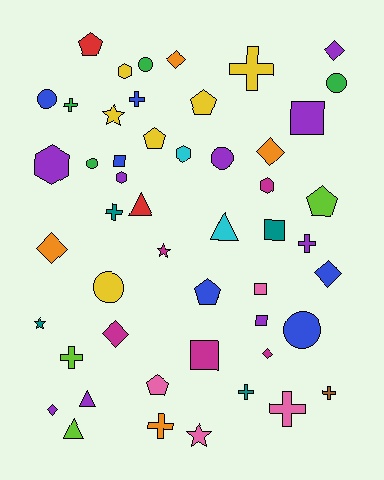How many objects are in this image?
There are 50 objects.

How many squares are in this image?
There are 6 squares.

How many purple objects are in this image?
There are 9 purple objects.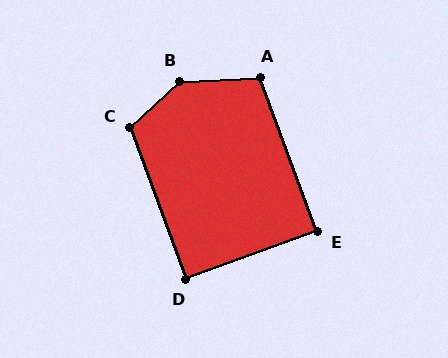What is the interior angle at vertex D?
Approximately 90 degrees (approximately right).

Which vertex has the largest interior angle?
B, at approximately 140 degrees.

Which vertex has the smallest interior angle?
E, at approximately 89 degrees.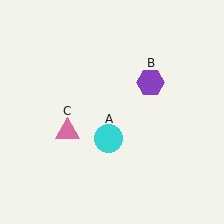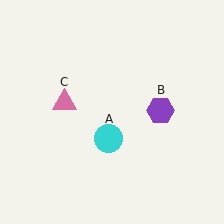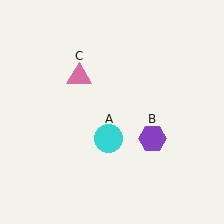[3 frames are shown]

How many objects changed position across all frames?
2 objects changed position: purple hexagon (object B), pink triangle (object C).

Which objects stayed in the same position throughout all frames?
Cyan circle (object A) remained stationary.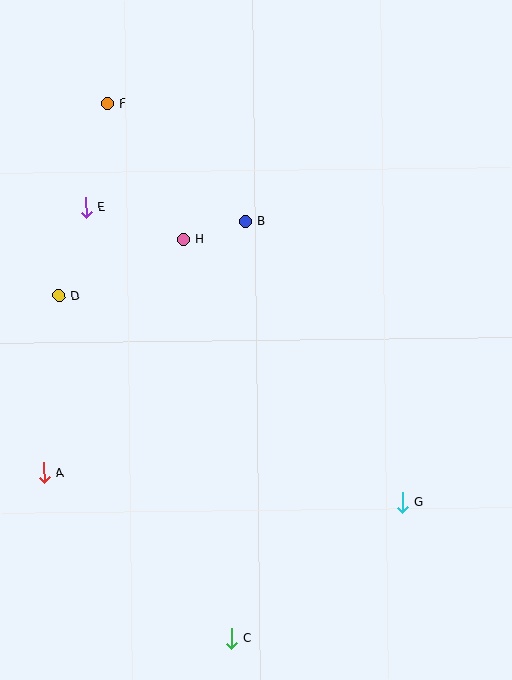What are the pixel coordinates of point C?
Point C is at (232, 638).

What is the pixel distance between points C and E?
The distance between C and E is 455 pixels.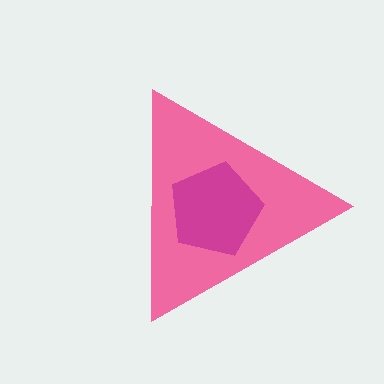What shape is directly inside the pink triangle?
The magenta pentagon.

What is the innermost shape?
The magenta pentagon.